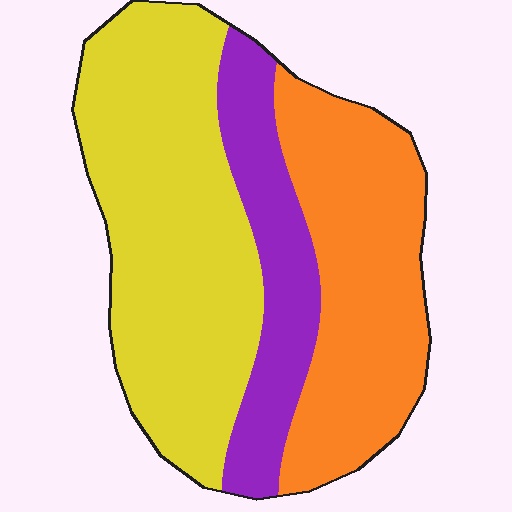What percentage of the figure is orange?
Orange covers about 35% of the figure.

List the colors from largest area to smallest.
From largest to smallest: yellow, orange, purple.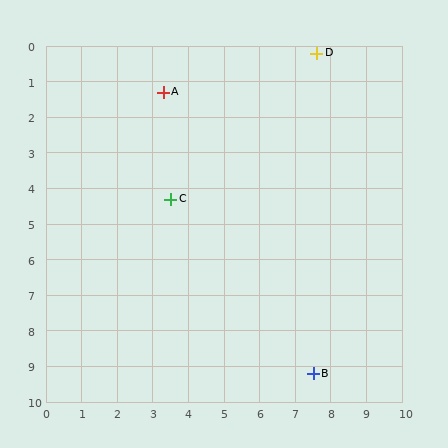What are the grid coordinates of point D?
Point D is at approximately (7.6, 0.2).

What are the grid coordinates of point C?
Point C is at approximately (3.5, 4.3).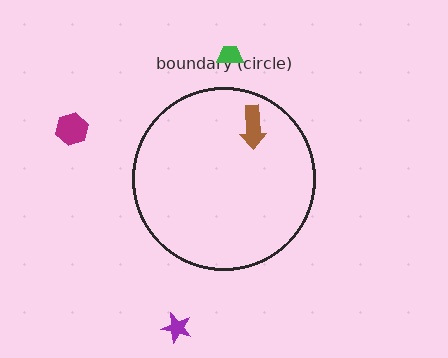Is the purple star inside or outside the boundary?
Outside.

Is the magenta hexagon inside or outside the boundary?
Outside.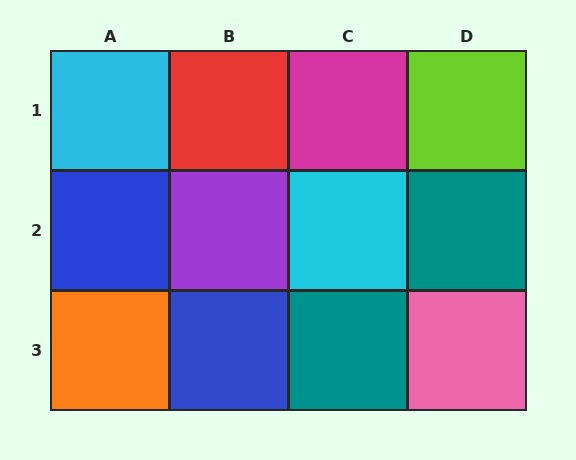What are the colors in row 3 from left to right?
Orange, blue, teal, pink.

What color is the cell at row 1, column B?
Red.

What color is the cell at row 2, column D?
Teal.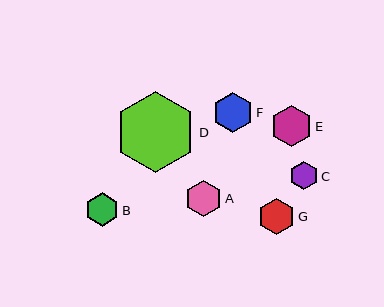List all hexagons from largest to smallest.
From largest to smallest: D, E, F, A, G, B, C.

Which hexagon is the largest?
Hexagon D is the largest with a size of approximately 81 pixels.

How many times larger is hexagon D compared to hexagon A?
Hexagon D is approximately 2.2 times the size of hexagon A.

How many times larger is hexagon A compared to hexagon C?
Hexagon A is approximately 1.3 times the size of hexagon C.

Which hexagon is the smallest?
Hexagon C is the smallest with a size of approximately 28 pixels.